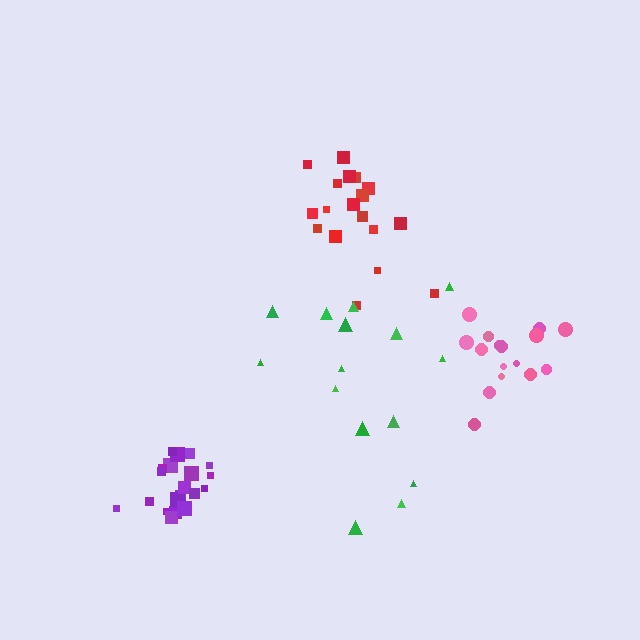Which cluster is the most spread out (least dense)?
Green.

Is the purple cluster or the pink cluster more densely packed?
Purple.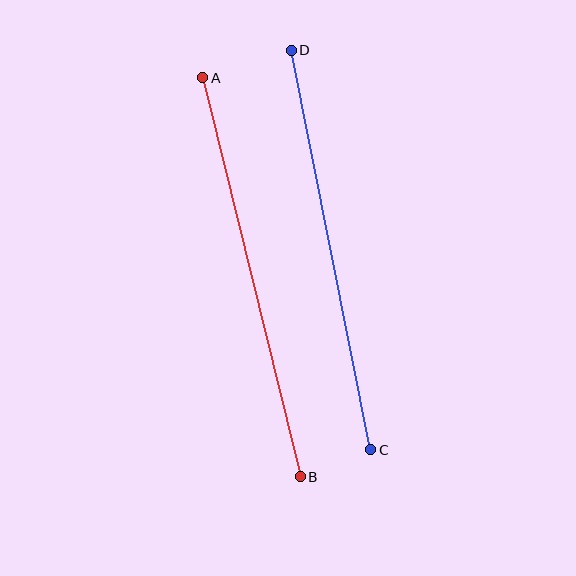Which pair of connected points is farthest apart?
Points A and B are farthest apart.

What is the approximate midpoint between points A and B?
The midpoint is at approximately (251, 277) pixels.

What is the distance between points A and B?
The distance is approximately 411 pixels.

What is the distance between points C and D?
The distance is approximately 407 pixels.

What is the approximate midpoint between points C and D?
The midpoint is at approximately (331, 250) pixels.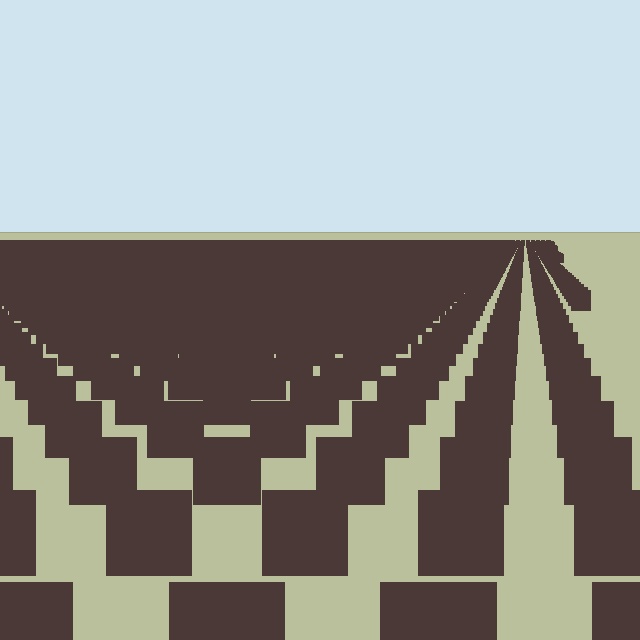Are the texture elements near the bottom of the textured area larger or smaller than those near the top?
Larger. Near the bottom, elements are closer to the viewer and appear at a bigger on-screen size.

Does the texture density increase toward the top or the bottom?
Density increases toward the top.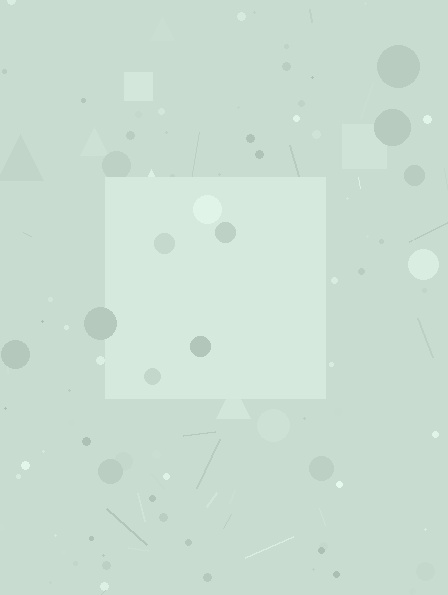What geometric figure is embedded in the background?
A square is embedded in the background.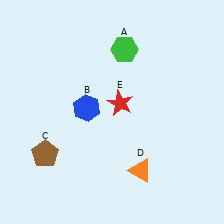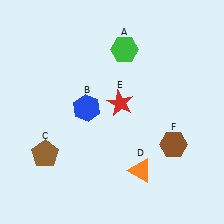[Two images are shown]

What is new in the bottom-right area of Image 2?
A brown hexagon (F) was added in the bottom-right area of Image 2.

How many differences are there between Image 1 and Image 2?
There is 1 difference between the two images.